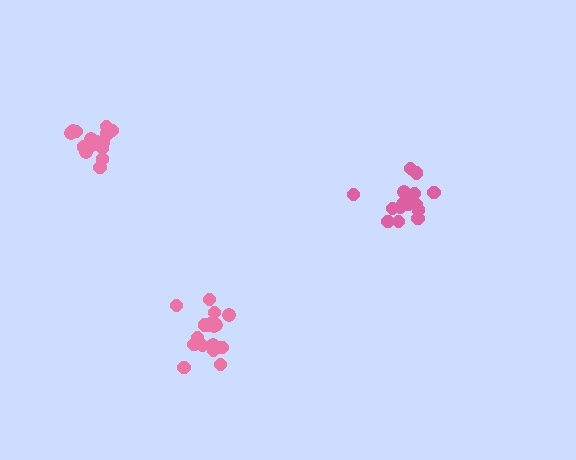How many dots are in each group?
Group 1: 17 dots, Group 2: 15 dots, Group 3: 19 dots (51 total).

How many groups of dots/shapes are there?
There are 3 groups.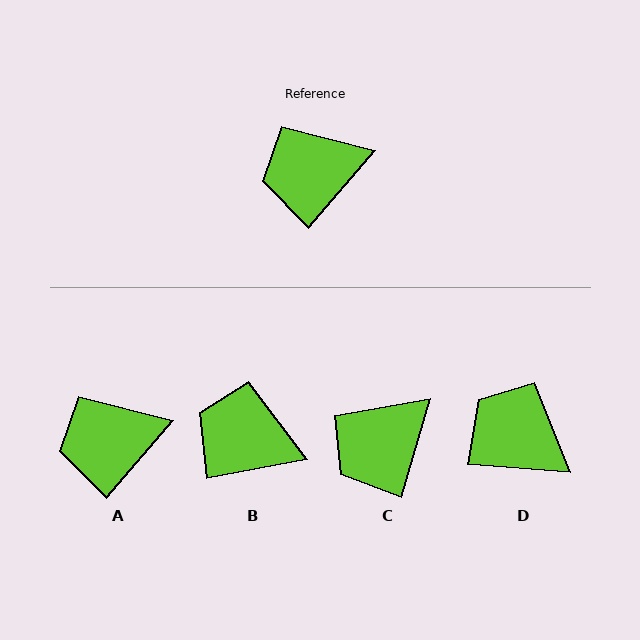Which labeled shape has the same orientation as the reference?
A.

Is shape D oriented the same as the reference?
No, it is off by about 54 degrees.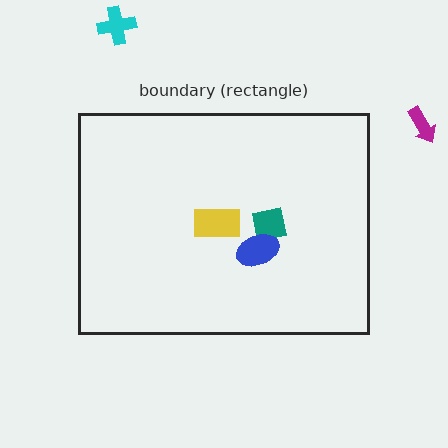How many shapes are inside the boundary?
3 inside, 2 outside.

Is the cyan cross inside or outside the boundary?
Outside.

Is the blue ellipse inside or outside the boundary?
Inside.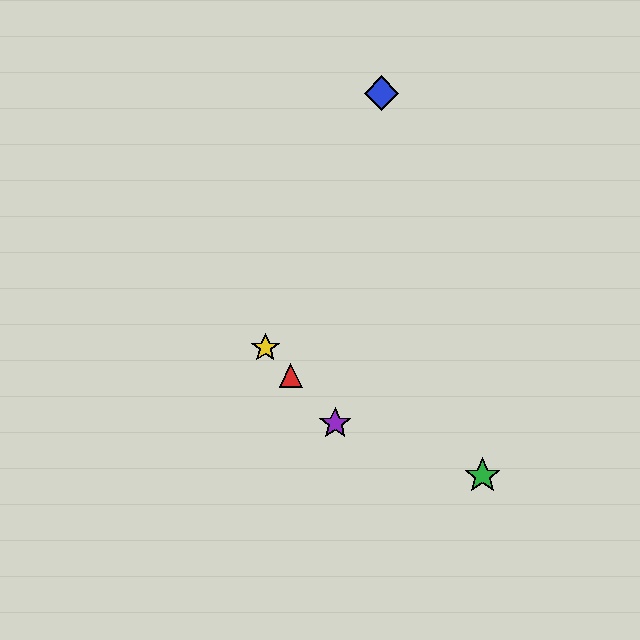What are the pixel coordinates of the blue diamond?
The blue diamond is at (382, 93).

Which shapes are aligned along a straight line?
The red triangle, the yellow star, the purple star are aligned along a straight line.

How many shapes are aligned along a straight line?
3 shapes (the red triangle, the yellow star, the purple star) are aligned along a straight line.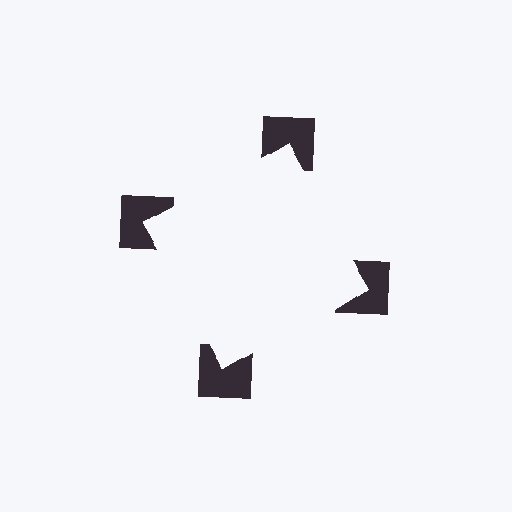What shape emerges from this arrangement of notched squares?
An illusory square — its edges are inferred from the aligned wedge cuts in the notched squares, not physically drawn.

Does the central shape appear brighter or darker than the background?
It typically appears slightly brighter than the background, even though no actual brightness change is drawn.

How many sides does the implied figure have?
4 sides.